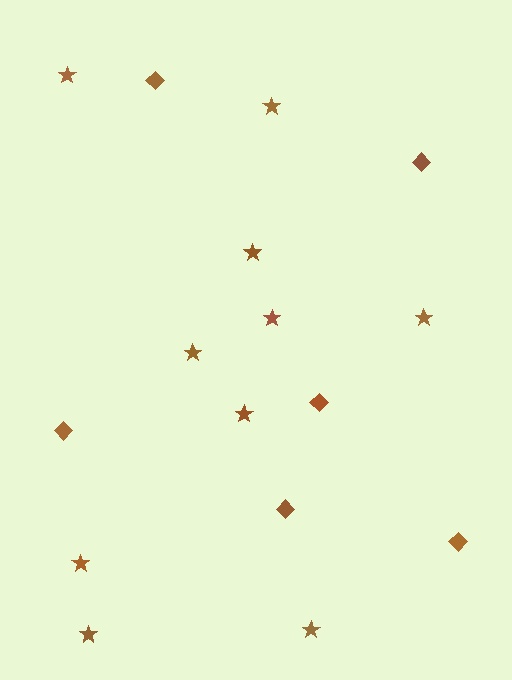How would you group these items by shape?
There are 2 groups: one group of diamonds (6) and one group of stars (10).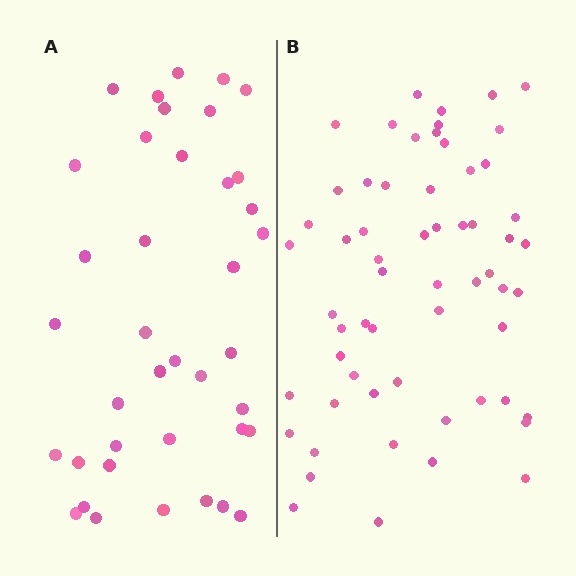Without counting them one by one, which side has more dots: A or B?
Region B (the right region) has more dots.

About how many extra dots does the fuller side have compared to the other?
Region B has approximately 20 more dots than region A.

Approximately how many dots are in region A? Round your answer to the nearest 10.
About 40 dots. (The exact count is 39, which rounds to 40.)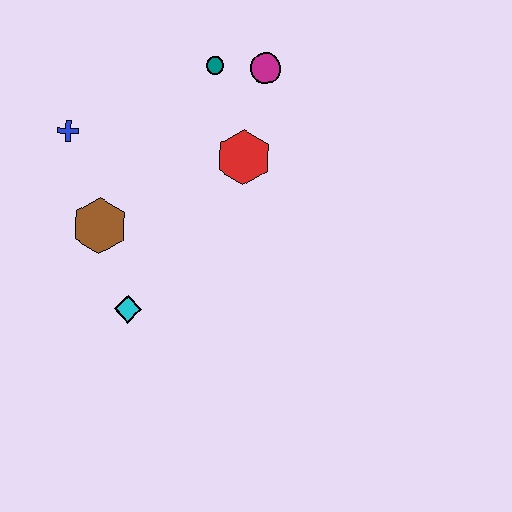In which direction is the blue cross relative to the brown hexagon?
The blue cross is above the brown hexagon.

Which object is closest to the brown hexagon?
The cyan diamond is closest to the brown hexagon.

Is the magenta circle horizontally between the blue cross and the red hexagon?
No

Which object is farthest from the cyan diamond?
The magenta circle is farthest from the cyan diamond.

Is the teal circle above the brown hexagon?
Yes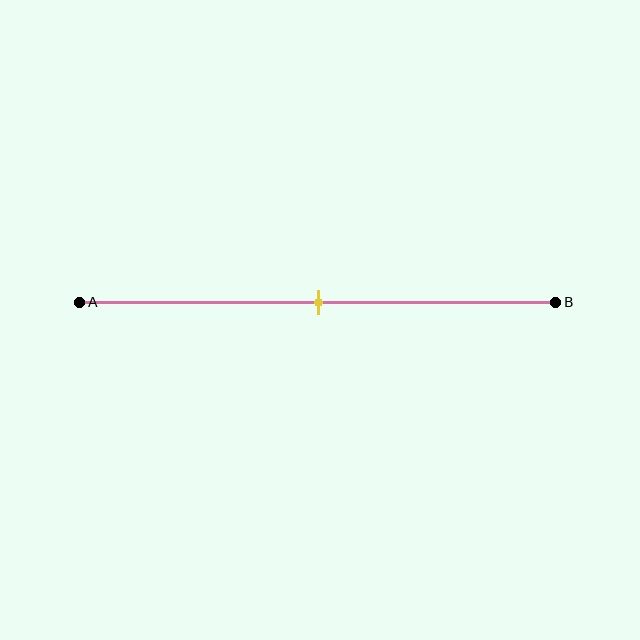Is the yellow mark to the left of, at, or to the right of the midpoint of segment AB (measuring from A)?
The yellow mark is approximately at the midpoint of segment AB.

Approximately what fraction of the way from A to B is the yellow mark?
The yellow mark is approximately 50% of the way from A to B.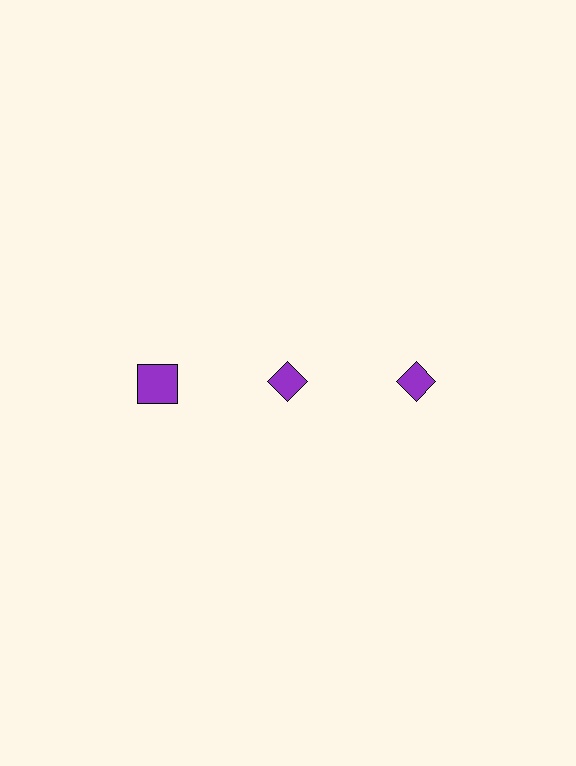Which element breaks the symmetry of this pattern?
The purple square in the top row, leftmost column breaks the symmetry. All other shapes are purple diamonds.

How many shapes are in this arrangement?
There are 3 shapes arranged in a grid pattern.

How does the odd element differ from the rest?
It has a different shape: square instead of diamond.